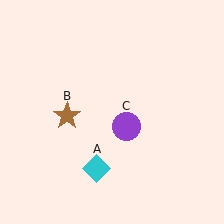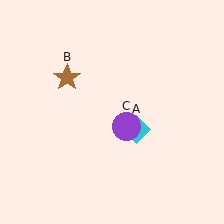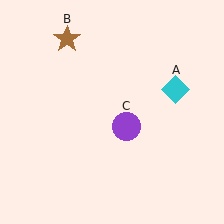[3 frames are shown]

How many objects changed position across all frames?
2 objects changed position: cyan diamond (object A), brown star (object B).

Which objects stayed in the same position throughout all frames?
Purple circle (object C) remained stationary.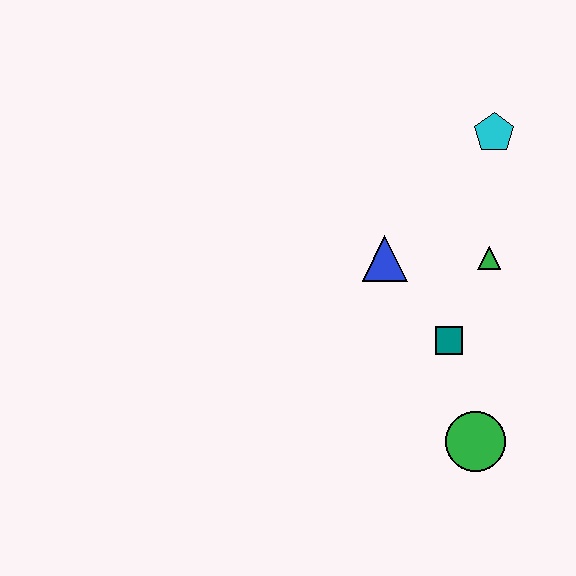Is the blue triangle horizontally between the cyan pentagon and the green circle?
No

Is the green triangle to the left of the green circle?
No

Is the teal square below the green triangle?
Yes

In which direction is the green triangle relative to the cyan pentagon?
The green triangle is below the cyan pentagon.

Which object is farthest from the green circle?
The cyan pentagon is farthest from the green circle.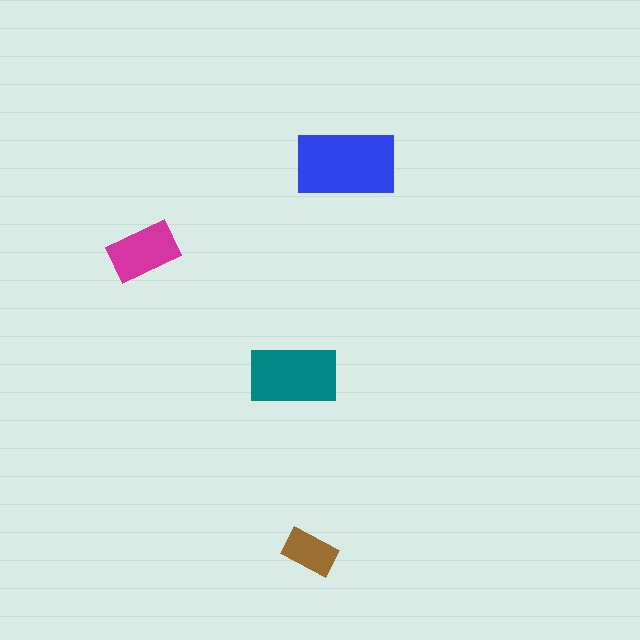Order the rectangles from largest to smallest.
the blue one, the teal one, the magenta one, the brown one.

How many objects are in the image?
There are 4 objects in the image.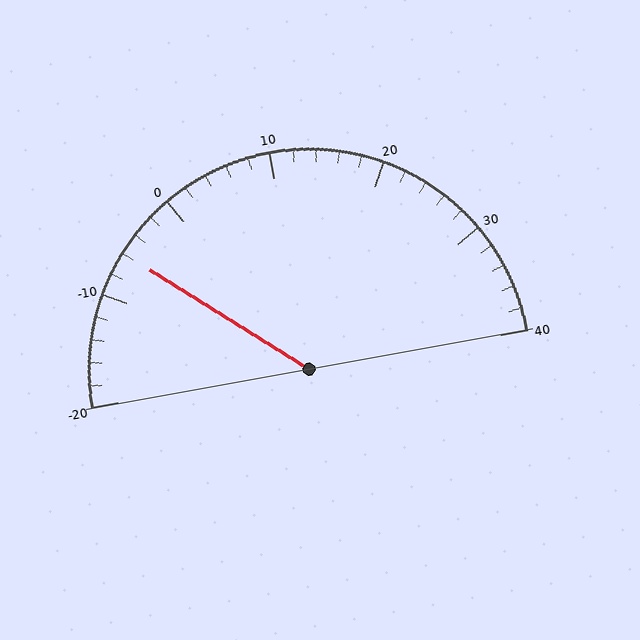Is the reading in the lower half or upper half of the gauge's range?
The reading is in the lower half of the range (-20 to 40).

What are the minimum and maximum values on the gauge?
The gauge ranges from -20 to 40.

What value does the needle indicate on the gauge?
The needle indicates approximately -6.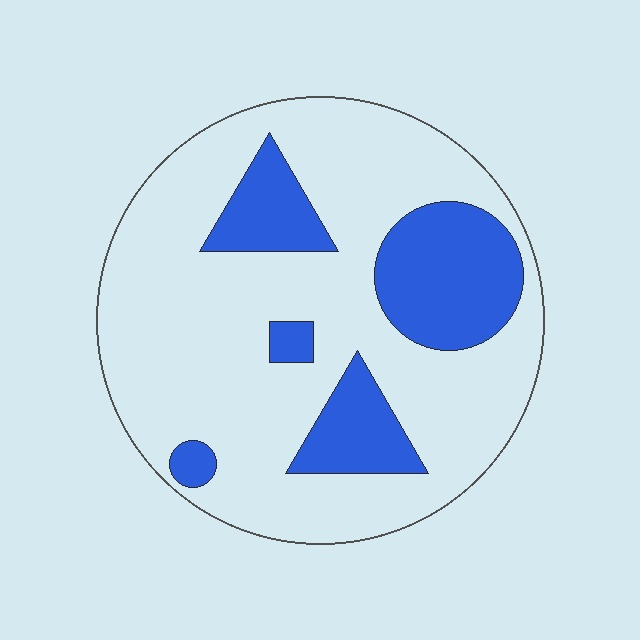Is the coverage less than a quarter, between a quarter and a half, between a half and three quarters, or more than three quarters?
Less than a quarter.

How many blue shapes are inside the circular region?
5.